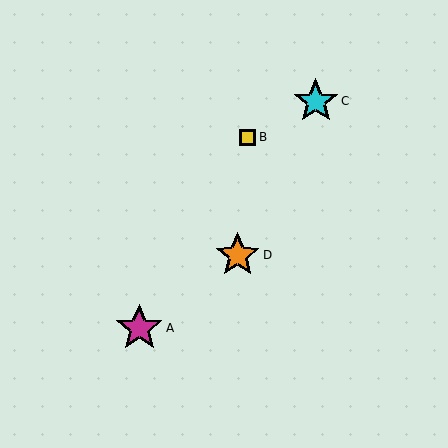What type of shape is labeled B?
Shape B is a yellow square.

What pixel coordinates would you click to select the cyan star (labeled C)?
Click at (316, 101) to select the cyan star C.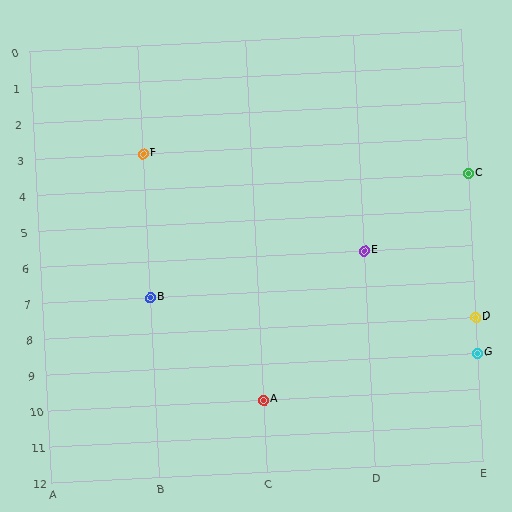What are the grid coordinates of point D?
Point D is at grid coordinates (E, 8).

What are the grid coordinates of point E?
Point E is at grid coordinates (D, 6).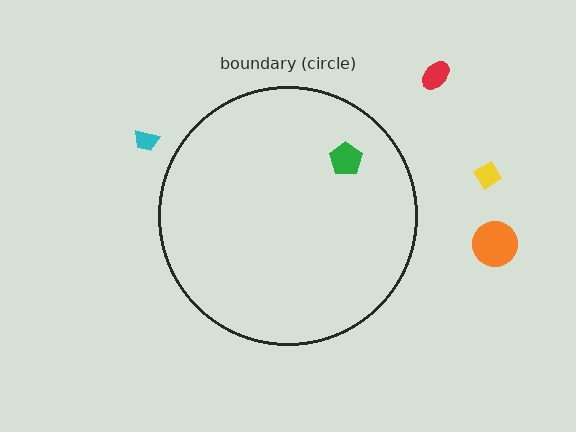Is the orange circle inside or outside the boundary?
Outside.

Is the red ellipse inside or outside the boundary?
Outside.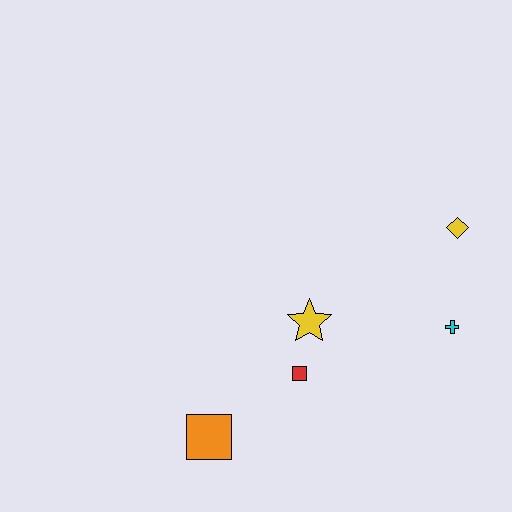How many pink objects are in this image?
There are no pink objects.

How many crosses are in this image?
There is 1 cross.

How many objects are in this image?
There are 5 objects.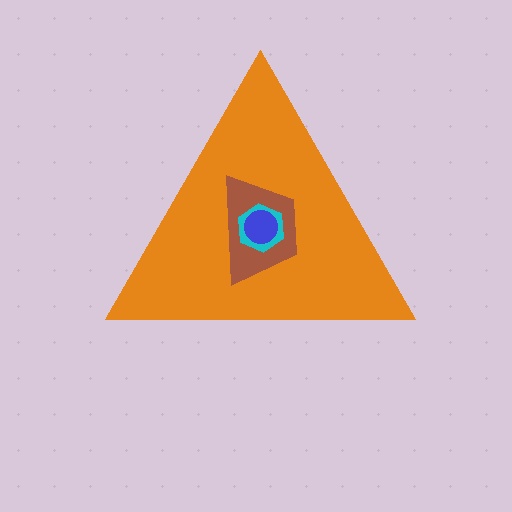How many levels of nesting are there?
4.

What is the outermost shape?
The orange triangle.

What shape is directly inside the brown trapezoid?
The cyan hexagon.